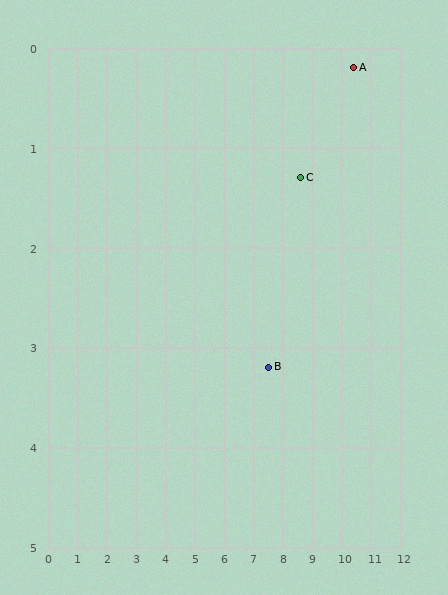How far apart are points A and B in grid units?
Points A and B are about 4.2 grid units apart.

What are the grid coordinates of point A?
Point A is at approximately (10.4, 0.2).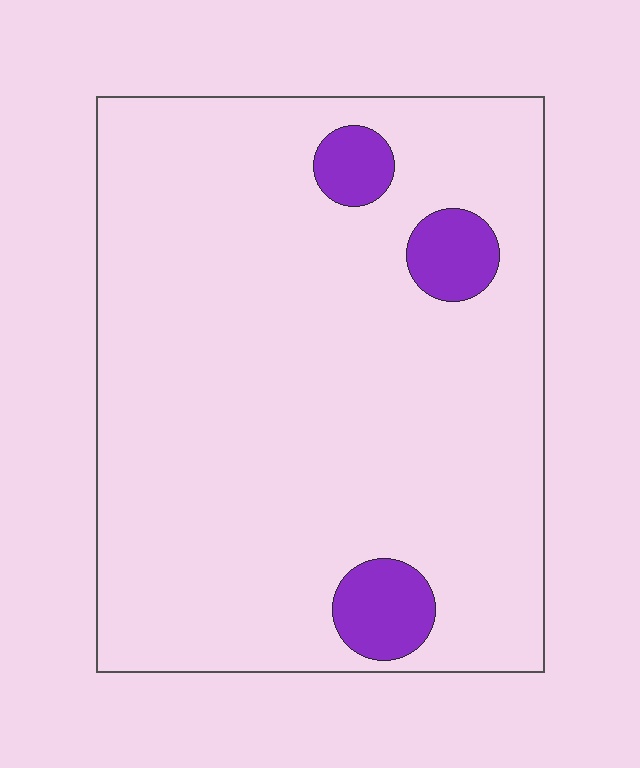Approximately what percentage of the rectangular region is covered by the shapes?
Approximately 10%.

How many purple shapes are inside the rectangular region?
3.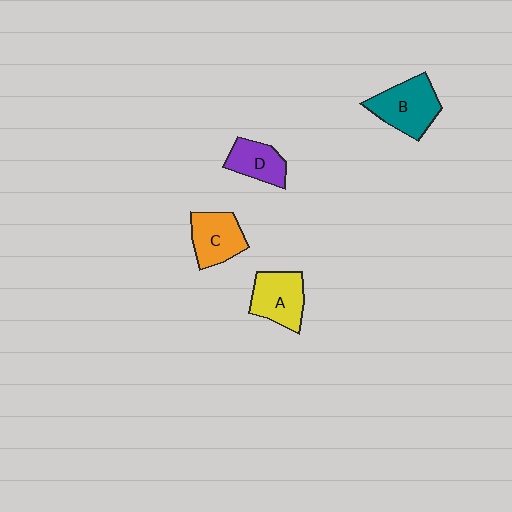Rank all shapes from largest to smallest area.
From largest to smallest: B (teal), A (yellow), C (orange), D (purple).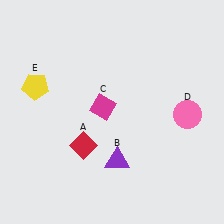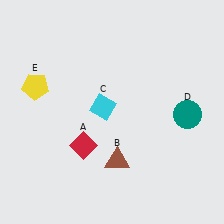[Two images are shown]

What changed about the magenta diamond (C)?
In Image 1, C is magenta. In Image 2, it changed to cyan.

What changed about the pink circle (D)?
In Image 1, D is pink. In Image 2, it changed to teal.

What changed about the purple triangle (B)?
In Image 1, B is purple. In Image 2, it changed to brown.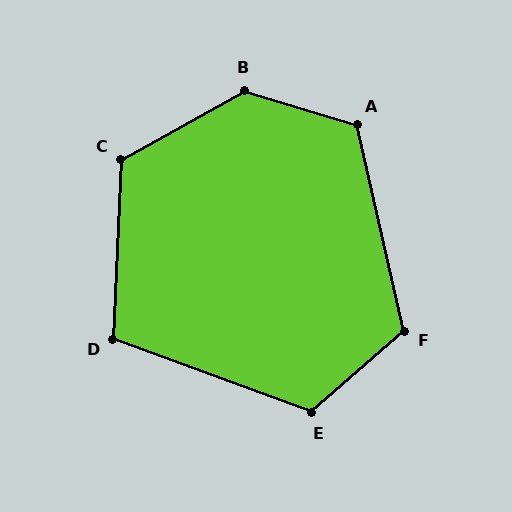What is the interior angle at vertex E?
Approximately 118 degrees (obtuse).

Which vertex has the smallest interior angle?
D, at approximately 108 degrees.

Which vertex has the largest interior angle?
B, at approximately 134 degrees.